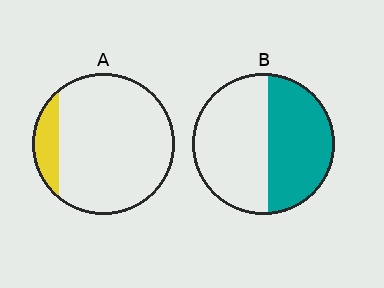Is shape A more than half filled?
No.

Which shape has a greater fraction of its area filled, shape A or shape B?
Shape B.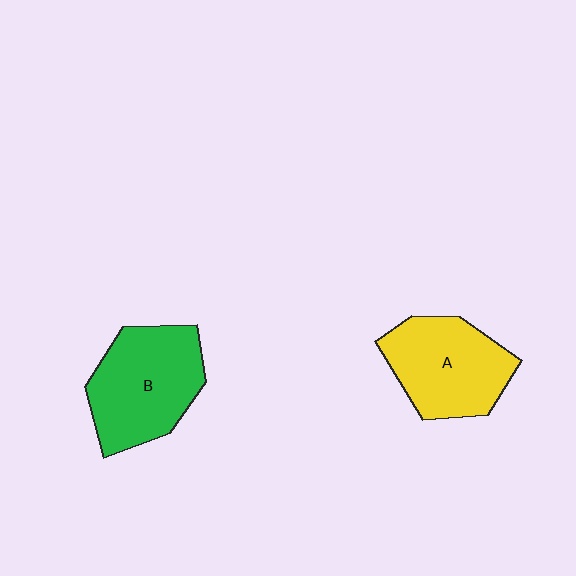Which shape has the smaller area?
Shape A (yellow).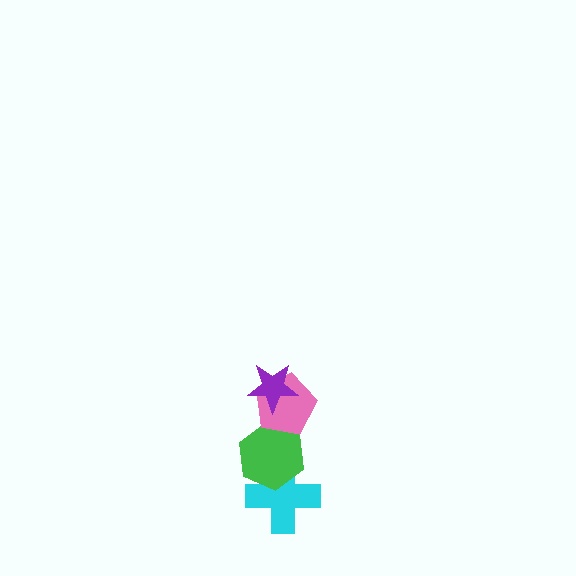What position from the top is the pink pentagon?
The pink pentagon is 2nd from the top.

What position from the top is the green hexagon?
The green hexagon is 3rd from the top.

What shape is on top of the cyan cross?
The green hexagon is on top of the cyan cross.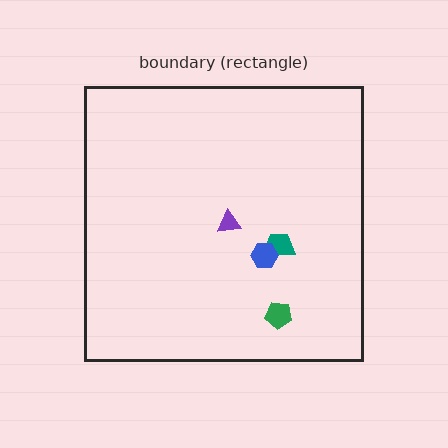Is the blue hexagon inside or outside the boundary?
Inside.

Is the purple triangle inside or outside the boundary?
Inside.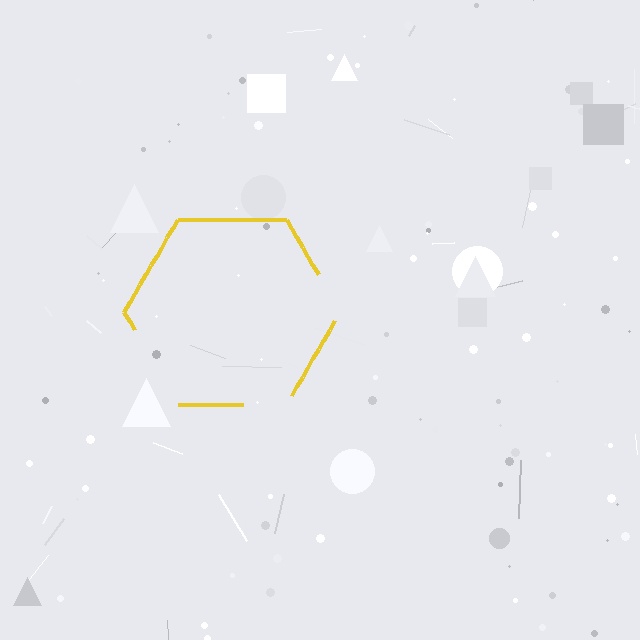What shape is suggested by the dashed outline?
The dashed outline suggests a hexagon.